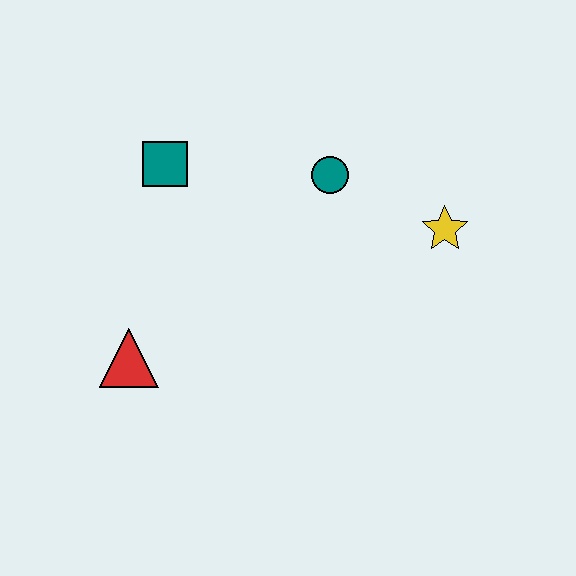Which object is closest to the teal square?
The teal circle is closest to the teal square.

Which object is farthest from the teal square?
The yellow star is farthest from the teal square.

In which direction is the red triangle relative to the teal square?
The red triangle is below the teal square.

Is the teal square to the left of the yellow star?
Yes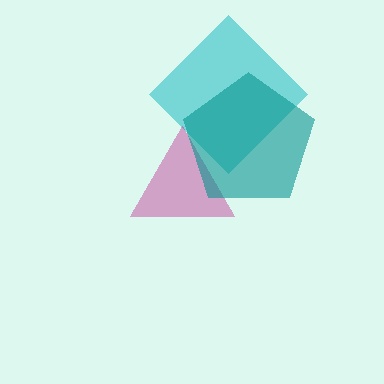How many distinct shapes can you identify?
There are 3 distinct shapes: a cyan diamond, a magenta triangle, a teal pentagon.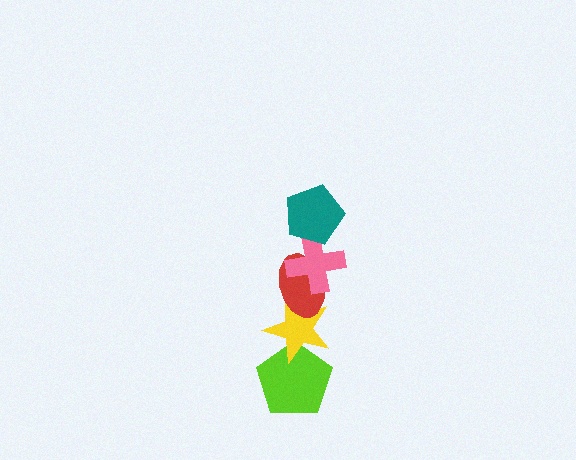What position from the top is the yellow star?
The yellow star is 4th from the top.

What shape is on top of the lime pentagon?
The yellow star is on top of the lime pentagon.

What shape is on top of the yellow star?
The red ellipse is on top of the yellow star.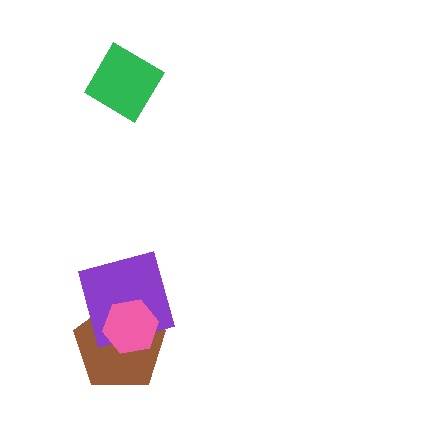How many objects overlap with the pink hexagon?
2 objects overlap with the pink hexagon.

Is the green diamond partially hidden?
No, no other shape covers it.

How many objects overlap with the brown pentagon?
2 objects overlap with the brown pentagon.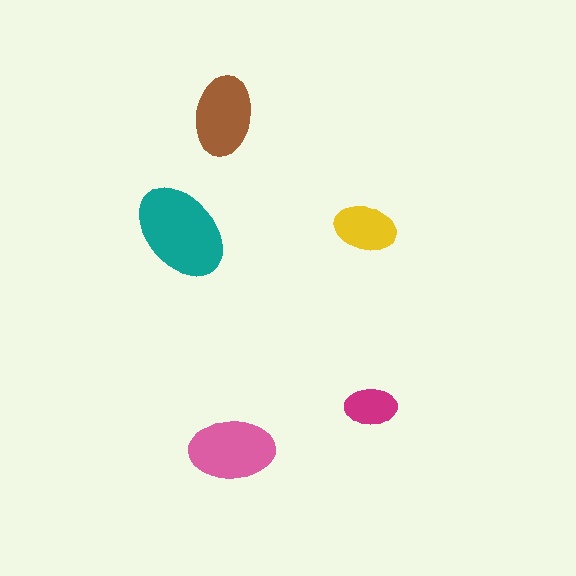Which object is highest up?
The brown ellipse is topmost.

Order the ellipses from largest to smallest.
the teal one, the pink one, the brown one, the yellow one, the magenta one.